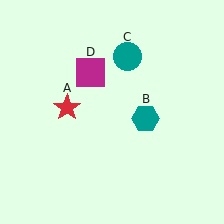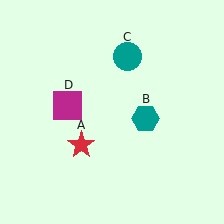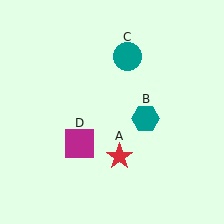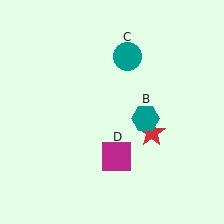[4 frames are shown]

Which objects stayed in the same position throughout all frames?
Teal hexagon (object B) and teal circle (object C) remained stationary.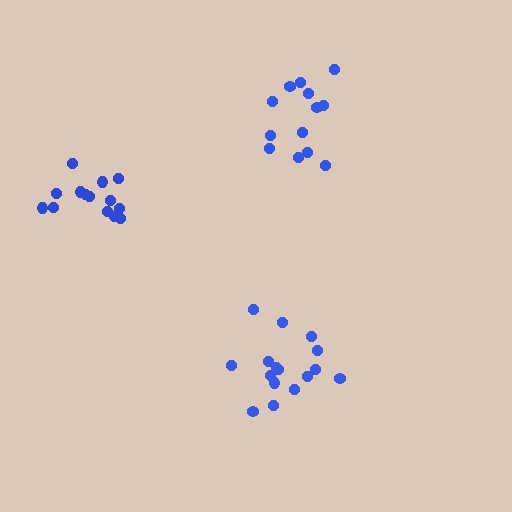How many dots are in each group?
Group 1: 16 dots, Group 2: 13 dots, Group 3: 14 dots (43 total).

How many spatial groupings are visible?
There are 3 spatial groupings.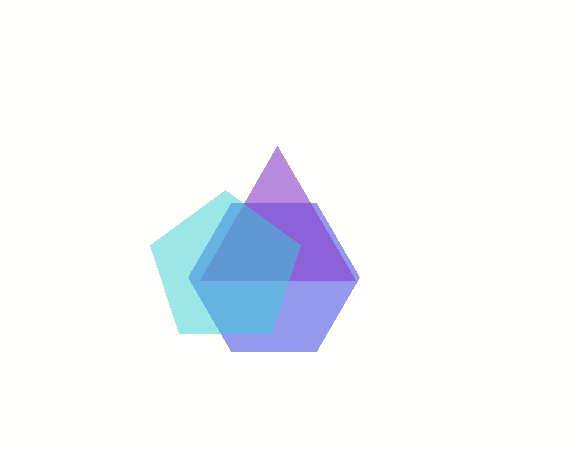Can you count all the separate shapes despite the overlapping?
Yes, there are 3 separate shapes.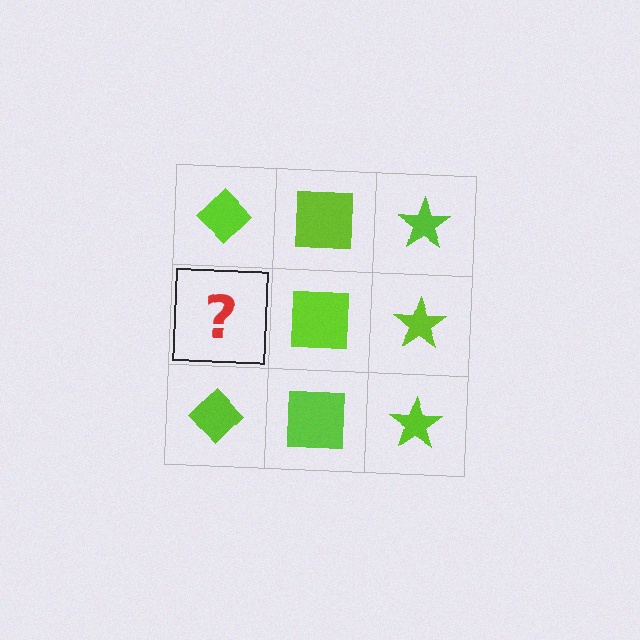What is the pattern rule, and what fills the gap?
The rule is that each column has a consistent shape. The gap should be filled with a lime diamond.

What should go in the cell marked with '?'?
The missing cell should contain a lime diamond.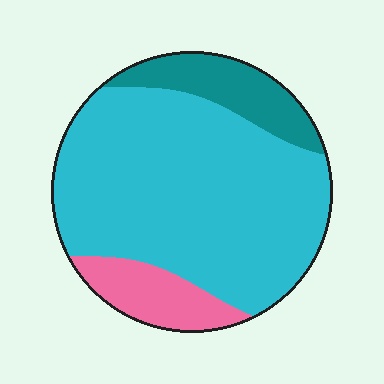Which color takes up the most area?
Cyan, at roughly 75%.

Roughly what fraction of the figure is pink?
Pink takes up about one eighth (1/8) of the figure.